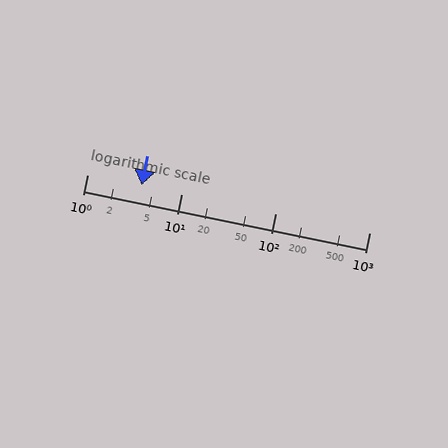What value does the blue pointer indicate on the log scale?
The pointer indicates approximately 3.8.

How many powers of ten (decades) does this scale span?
The scale spans 3 decades, from 1 to 1000.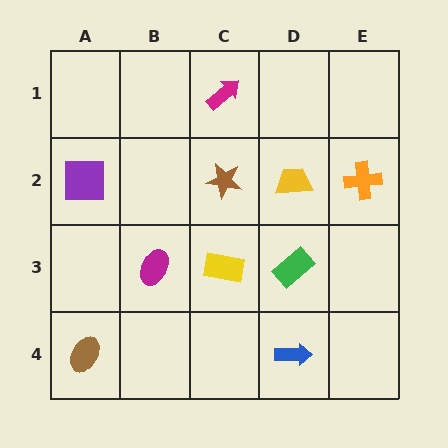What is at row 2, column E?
An orange cross.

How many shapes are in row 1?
1 shape.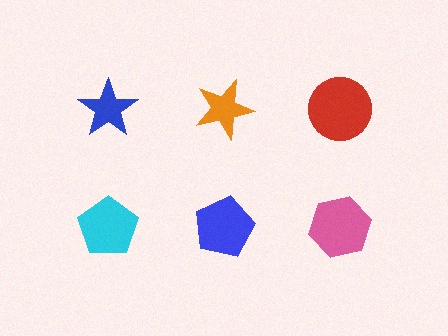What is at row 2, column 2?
A blue pentagon.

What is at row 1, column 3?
A red circle.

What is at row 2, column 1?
A cyan pentagon.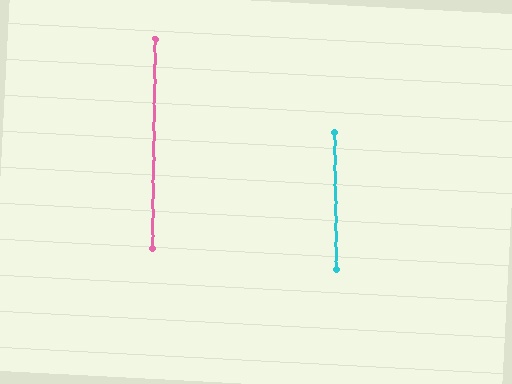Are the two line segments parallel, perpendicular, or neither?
Parallel — their directions differ by only 1.2°.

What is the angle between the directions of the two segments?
Approximately 1 degree.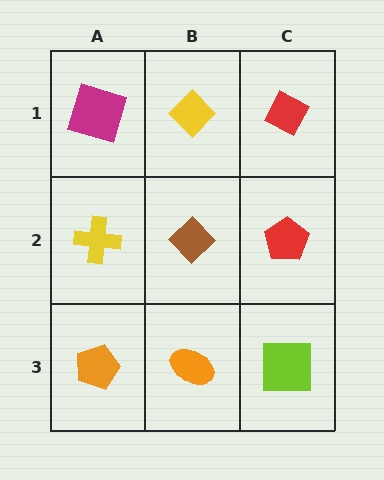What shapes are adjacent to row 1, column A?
A yellow cross (row 2, column A), a yellow diamond (row 1, column B).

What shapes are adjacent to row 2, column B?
A yellow diamond (row 1, column B), an orange ellipse (row 3, column B), a yellow cross (row 2, column A), a red pentagon (row 2, column C).